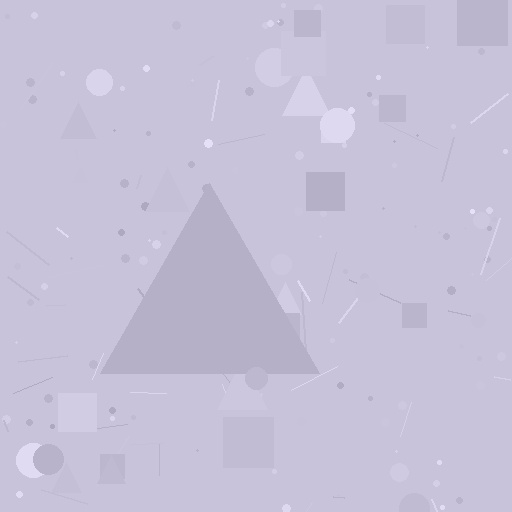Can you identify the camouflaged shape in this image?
The camouflaged shape is a triangle.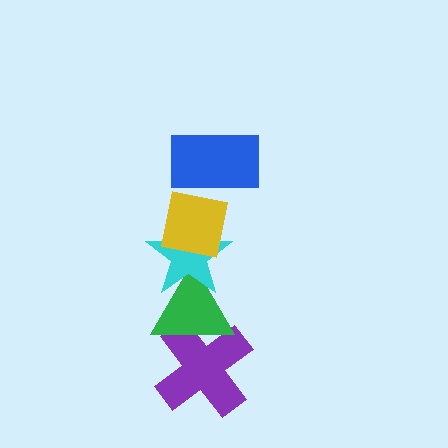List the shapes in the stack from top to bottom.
From top to bottom: the blue rectangle, the yellow square, the cyan star, the green triangle, the purple cross.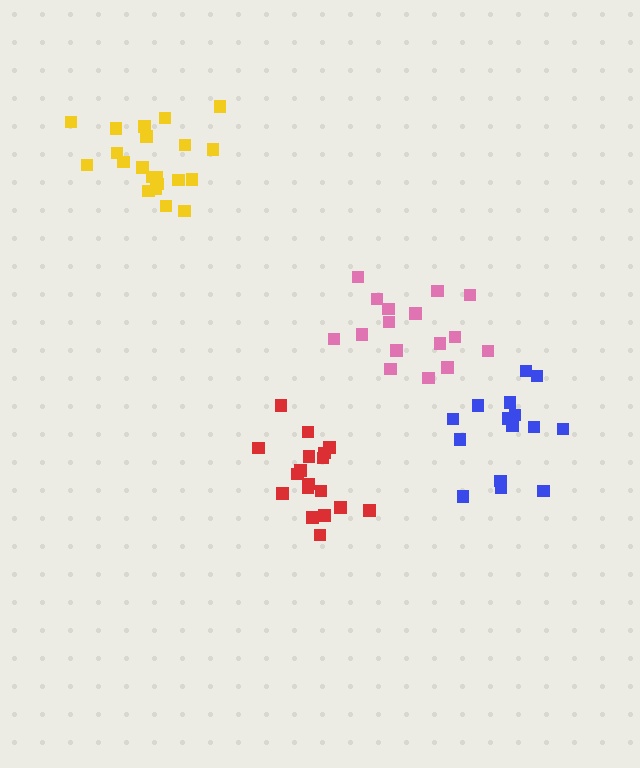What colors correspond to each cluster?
The clusters are colored: pink, red, yellow, blue.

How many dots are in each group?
Group 1: 16 dots, Group 2: 18 dots, Group 3: 21 dots, Group 4: 15 dots (70 total).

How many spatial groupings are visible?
There are 4 spatial groupings.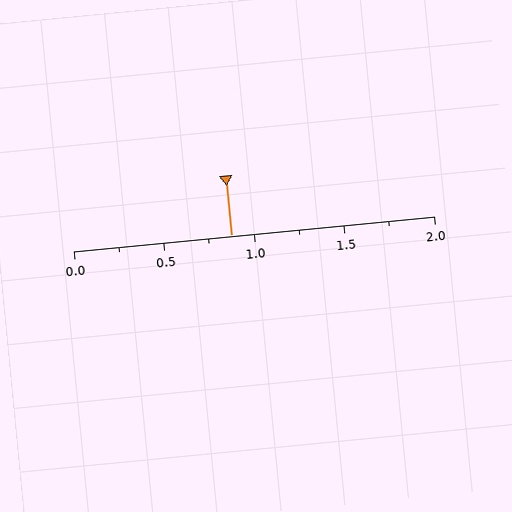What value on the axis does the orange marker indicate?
The marker indicates approximately 0.88.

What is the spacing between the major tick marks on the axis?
The major ticks are spaced 0.5 apart.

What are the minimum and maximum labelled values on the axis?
The axis runs from 0.0 to 2.0.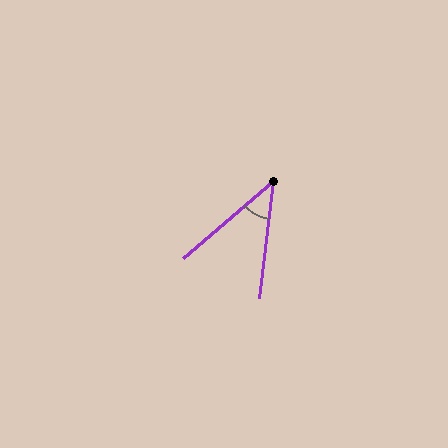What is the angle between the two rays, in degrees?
Approximately 42 degrees.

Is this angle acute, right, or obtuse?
It is acute.